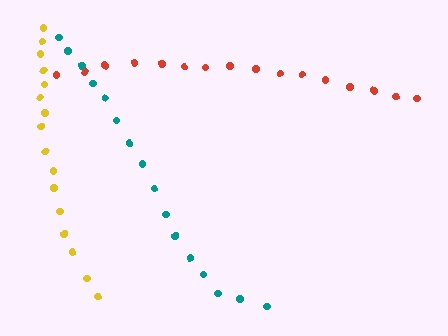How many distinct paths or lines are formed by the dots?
There are 3 distinct paths.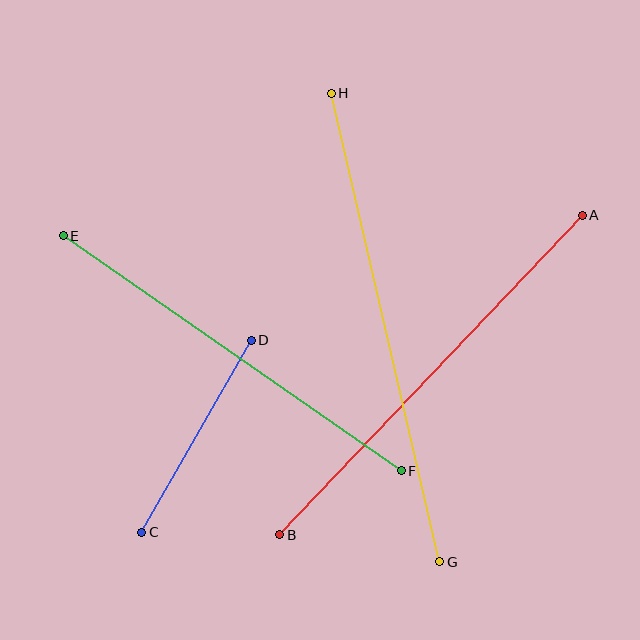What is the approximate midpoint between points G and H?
The midpoint is at approximately (386, 327) pixels.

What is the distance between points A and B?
The distance is approximately 440 pixels.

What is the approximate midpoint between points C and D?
The midpoint is at approximately (197, 436) pixels.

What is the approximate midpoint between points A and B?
The midpoint is at approximately (431, 375) pixels.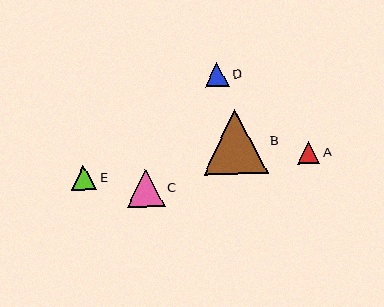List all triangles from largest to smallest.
From largest to smallest: B, C, E, D, A.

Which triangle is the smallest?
Triangle A is the smallest with a size of approximately 22 pixels.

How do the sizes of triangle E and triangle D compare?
Triangle E and triangle D are approximately the same size.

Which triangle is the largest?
Triangle B is the largest with a size of approximately 64 pixels.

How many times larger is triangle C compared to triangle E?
Triangle C is approximately 1.5 times the size of triangle E.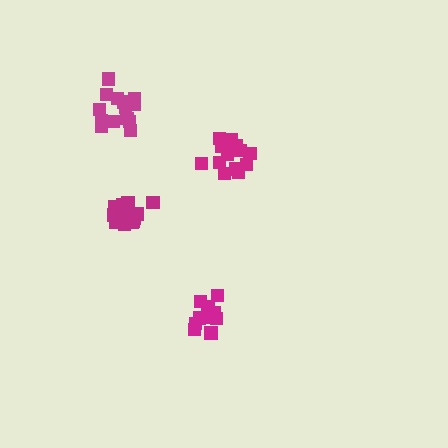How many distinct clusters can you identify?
There are 4 distinct clusters.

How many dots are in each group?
Group 1: 15 dots, Group 2: 15 dots, Group 3: 15 dots, Group 4: 12 dots (57 total).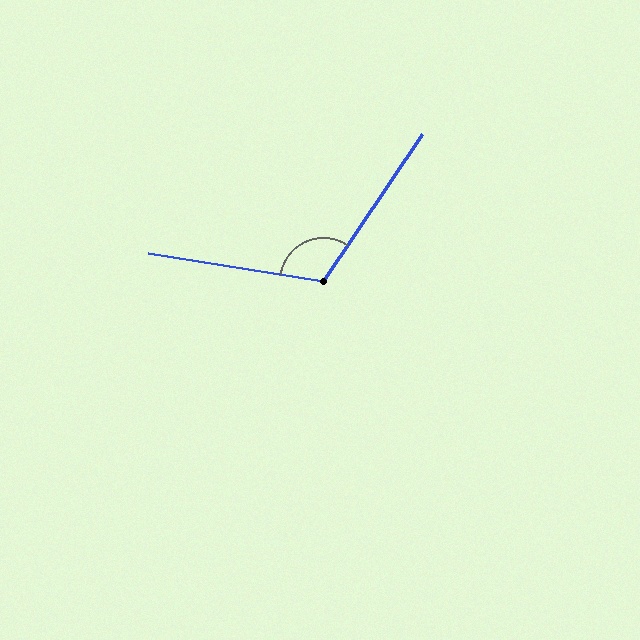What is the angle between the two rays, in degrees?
Approximately 115 degrees.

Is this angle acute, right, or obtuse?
It is obtuse.